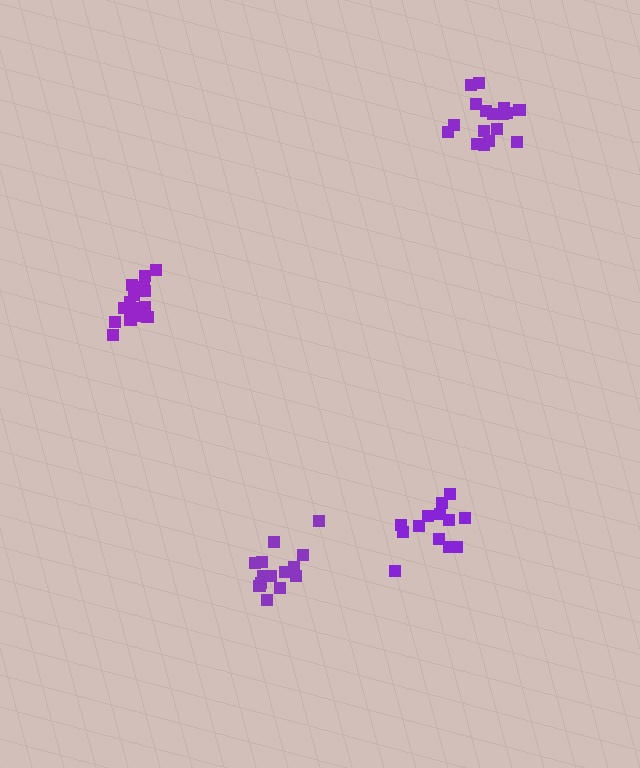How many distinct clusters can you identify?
There are 4 distinct clusters.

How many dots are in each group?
Group 1: 14 dots, Group 2: 13 dots, Group 3: 17 dots, Group 4: 15 dots (59 total).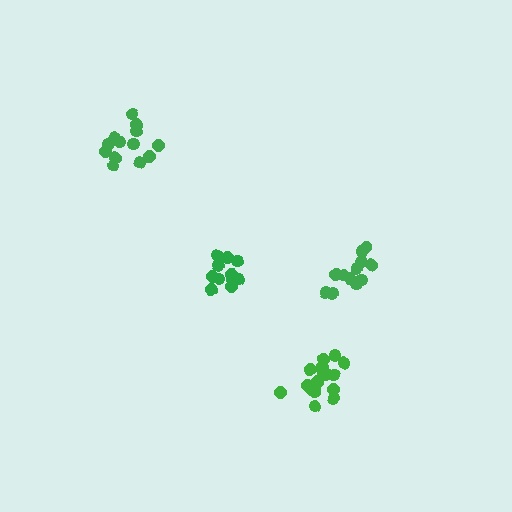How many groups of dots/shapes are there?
There are 4 groups.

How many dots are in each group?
Group 1: 11 dots, Group 2: 13 dots, Group 3: 13 dots, Group 4: 17 dots (54 total).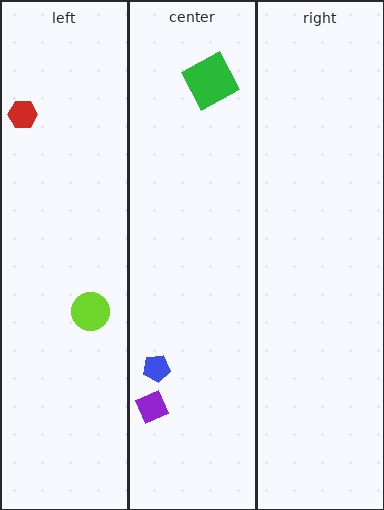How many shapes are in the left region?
2.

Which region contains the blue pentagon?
The center region.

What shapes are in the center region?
The purple diamond, the blue pentagon, the green square.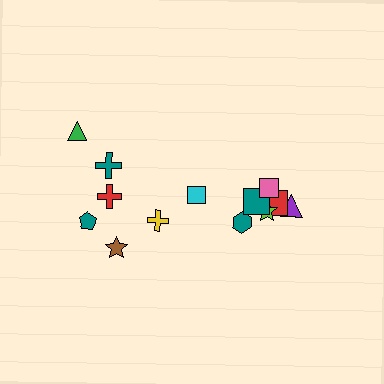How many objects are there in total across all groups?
There are 14 objects.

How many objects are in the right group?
There are 8 objects.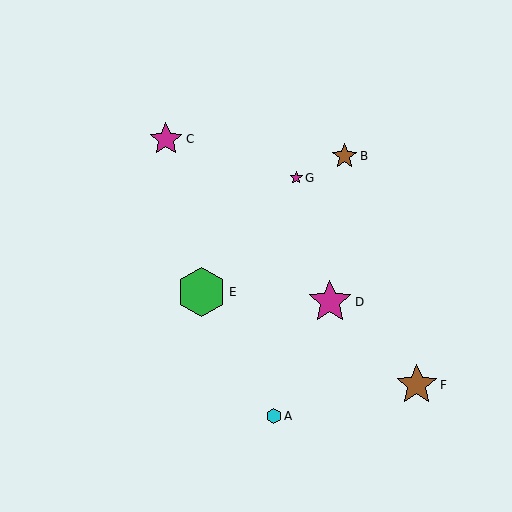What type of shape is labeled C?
Shape C is a magenta star.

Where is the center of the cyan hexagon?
The center of the cyan hexagon is at (274, 416).